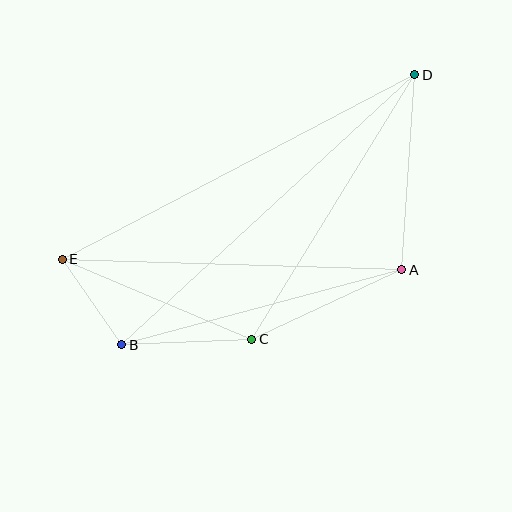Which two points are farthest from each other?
Points B and D are farthest from each other.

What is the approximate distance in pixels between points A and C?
The distance between A and C is approximately 165 pixels.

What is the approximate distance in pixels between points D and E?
The distance between D and E is approximately 398 pixels.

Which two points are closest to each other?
Points B and E are closest to each other.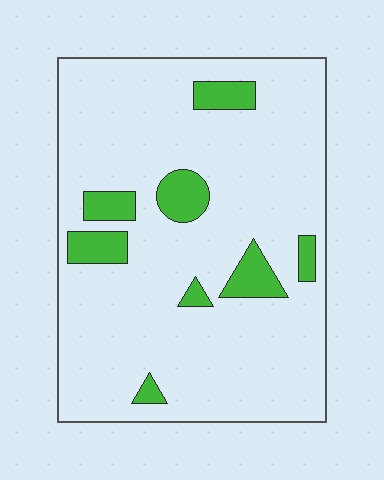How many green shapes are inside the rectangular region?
8.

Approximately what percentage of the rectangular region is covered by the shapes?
Approximately 10%.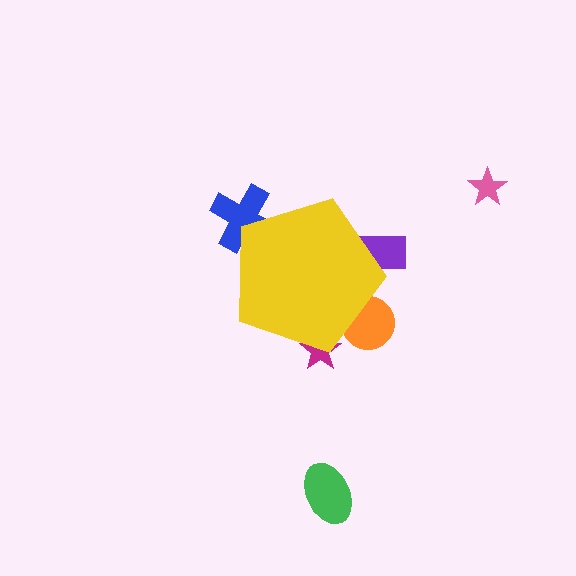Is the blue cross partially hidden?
Yes, the blue cross is partially hidden behind the yellow pentagon.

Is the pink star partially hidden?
No, the pink star is fully visible.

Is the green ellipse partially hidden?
No, the green ellipse is fully visible.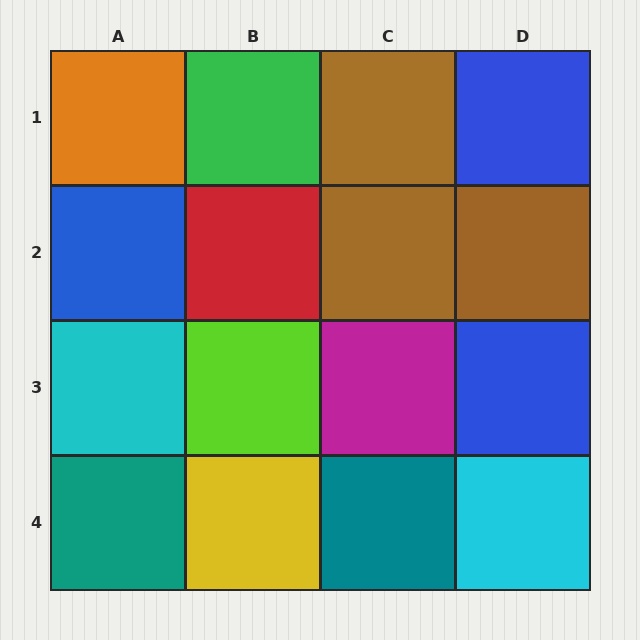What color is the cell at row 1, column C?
Brown.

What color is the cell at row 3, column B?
Lime.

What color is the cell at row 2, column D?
Brown.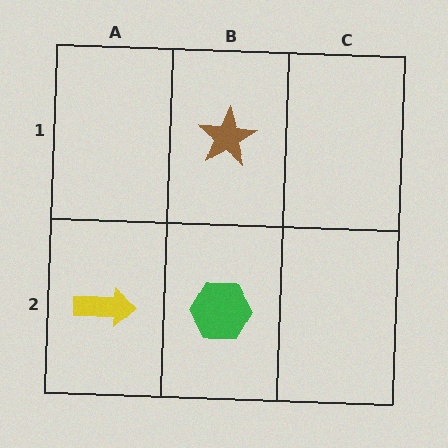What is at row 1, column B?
A brown star.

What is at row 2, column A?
A yellow arrow.